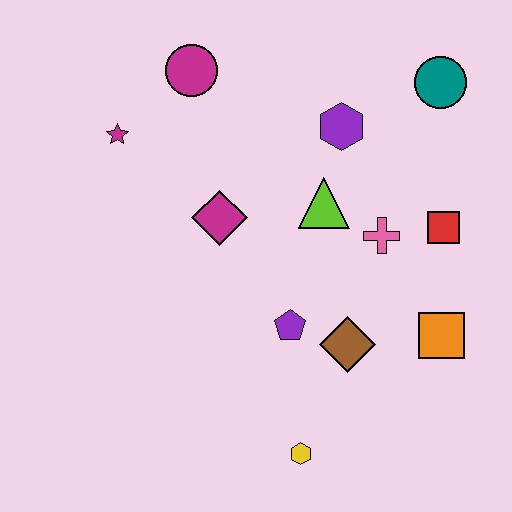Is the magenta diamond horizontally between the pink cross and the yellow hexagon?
No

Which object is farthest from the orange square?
The magenta star is farthest from the orange square.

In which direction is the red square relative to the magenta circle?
The red square is to the right of the magenta circle.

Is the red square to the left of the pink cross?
No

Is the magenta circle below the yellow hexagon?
No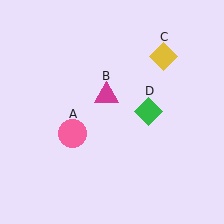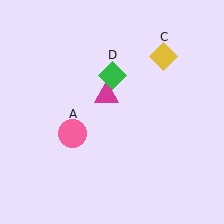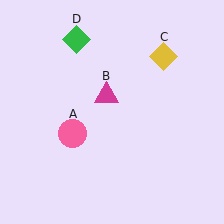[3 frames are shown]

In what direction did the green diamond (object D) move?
The green diamond (object D) moved up and to the left.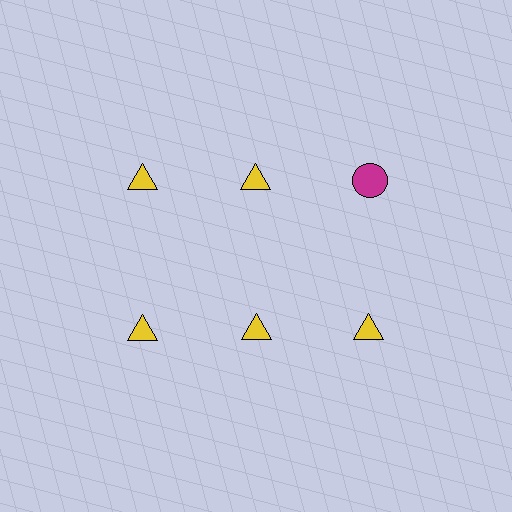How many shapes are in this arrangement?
There are 6 shapes arranged in a grid pattern.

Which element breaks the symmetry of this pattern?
The magenta circle in the top row, center column breaks the symmetry. All other shapes are yellow triangles.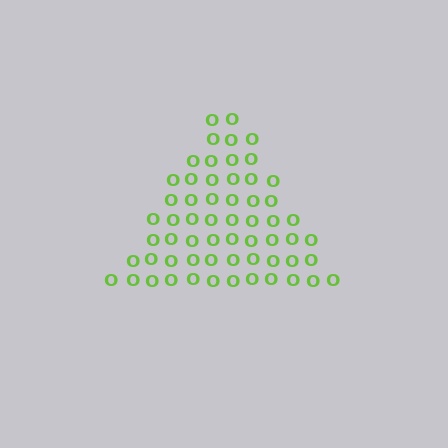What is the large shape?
The large shape is a triangle.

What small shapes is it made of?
It is made of small letter O's.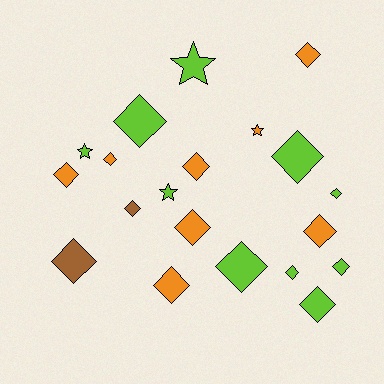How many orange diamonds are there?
There are 7 orange diamonds.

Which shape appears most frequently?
Diamond, with 16 objects.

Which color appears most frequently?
Lime, with 10 objects.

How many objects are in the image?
There are 20 objects.